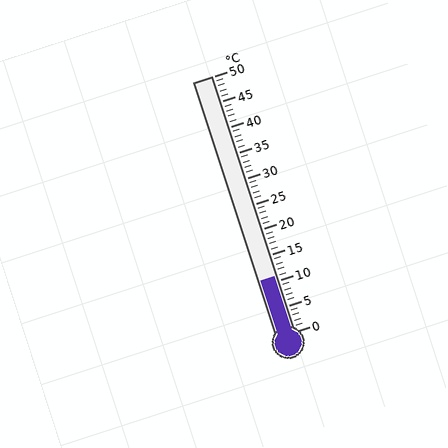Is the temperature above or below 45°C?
The temperature is below 45°C.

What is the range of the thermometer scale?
The thermometer scale ranges from 0°C to 50°C.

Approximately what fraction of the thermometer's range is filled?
The thermometer is filled to approximately 20% of its range.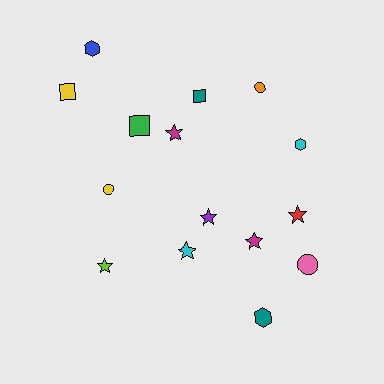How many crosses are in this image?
There are no crosses.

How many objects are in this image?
There are 15 objects.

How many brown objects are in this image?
There are no brown objects.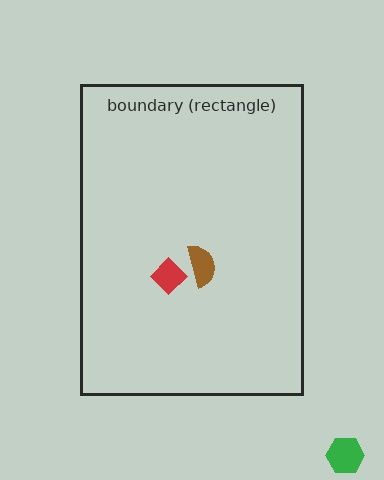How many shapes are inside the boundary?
2 inside, 1 outside.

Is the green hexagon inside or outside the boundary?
Outside.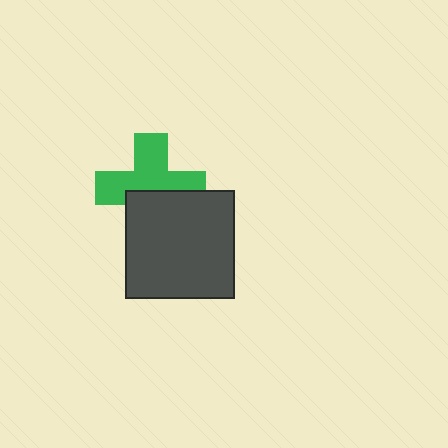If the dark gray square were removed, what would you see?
You would see the complete green cross.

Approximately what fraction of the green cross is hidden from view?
Roughly 41% of the green cross is hidden behind the dark gray square.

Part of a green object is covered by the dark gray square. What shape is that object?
It is a cross.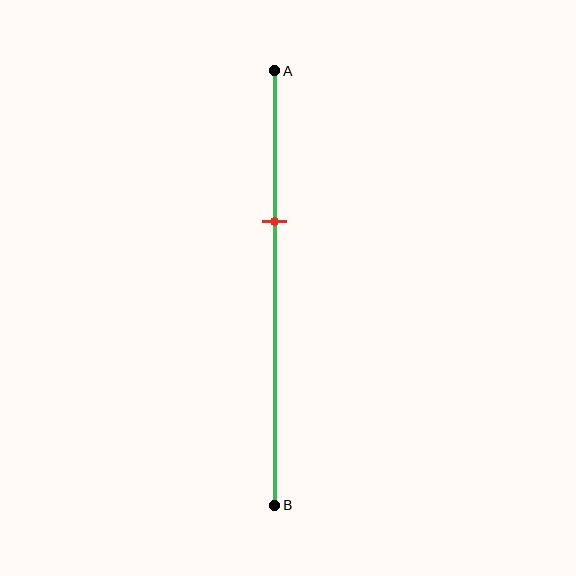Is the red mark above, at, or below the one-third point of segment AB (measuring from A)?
The red mark is approximately at the one-third point of segment AB.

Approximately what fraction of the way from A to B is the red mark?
The red mark is approximately 35% of the way from A to B.